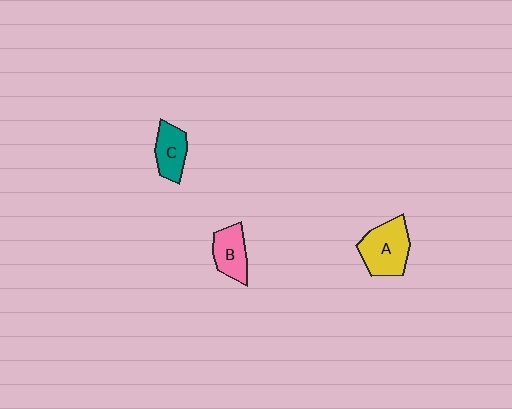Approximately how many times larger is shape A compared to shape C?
Approximately 1.5 times.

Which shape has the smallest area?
Shape C (teal).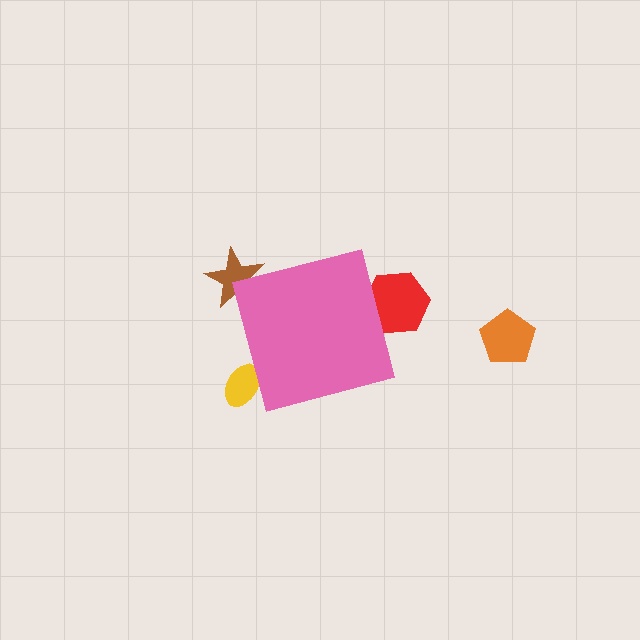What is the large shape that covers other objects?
A pink square.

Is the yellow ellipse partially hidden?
Yes, the yellow ellipse is partially hidden behind the pink square.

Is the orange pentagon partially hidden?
No, the orange pentagon is fully visible.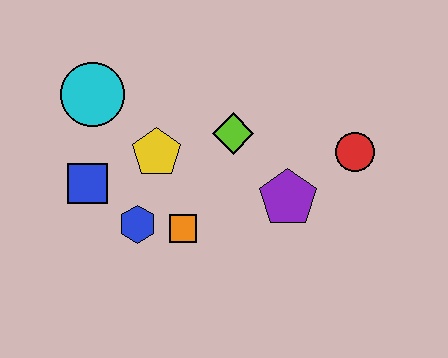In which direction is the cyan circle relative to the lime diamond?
The cyan circle is to the left of the lime diamond.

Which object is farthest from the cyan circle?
The red circle is farthest from the cyan circle.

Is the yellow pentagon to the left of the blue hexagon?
No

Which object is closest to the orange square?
The blue hexagon is closest to the orange square.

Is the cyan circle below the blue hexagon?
No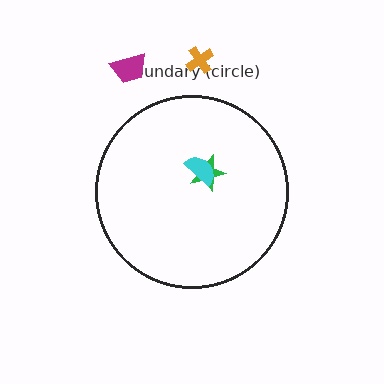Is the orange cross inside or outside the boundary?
Outside.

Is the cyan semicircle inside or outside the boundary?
Inside.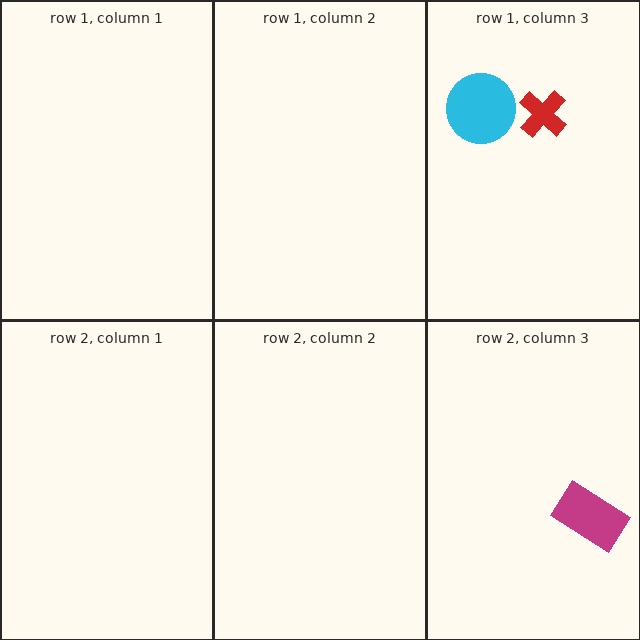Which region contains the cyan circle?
The row 1, column 3 region.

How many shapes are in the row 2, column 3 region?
1.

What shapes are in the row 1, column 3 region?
The red cross, the cyan circle.